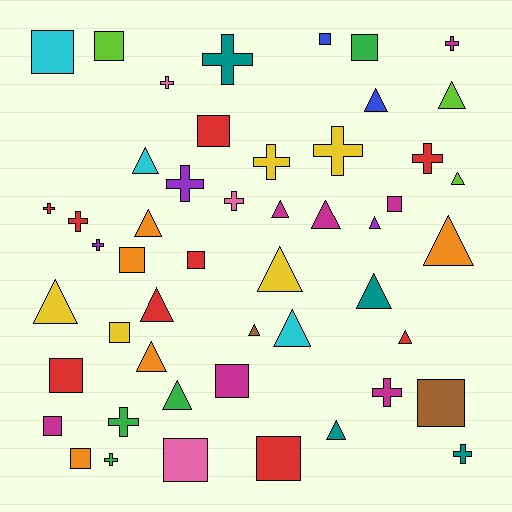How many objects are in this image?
There are 50 objects.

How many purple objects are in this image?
There are 3 purple objects.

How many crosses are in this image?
There are 15 crosses.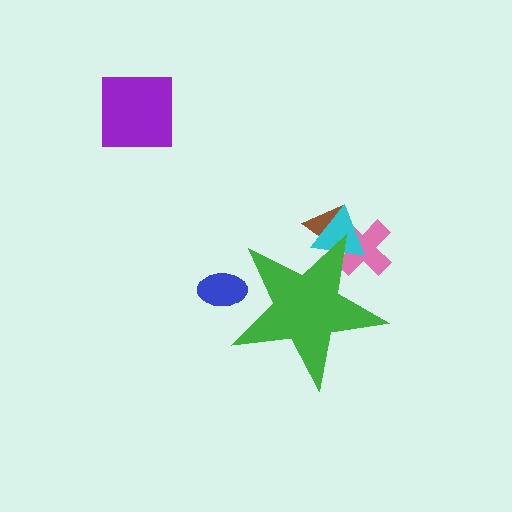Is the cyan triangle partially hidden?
Yes, the cyan triangle is partially hidden behind the green star.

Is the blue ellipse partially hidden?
Yes, the blue ellipse is partially hidden behind the green star.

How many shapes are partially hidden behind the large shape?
4 shapes are partially hidden.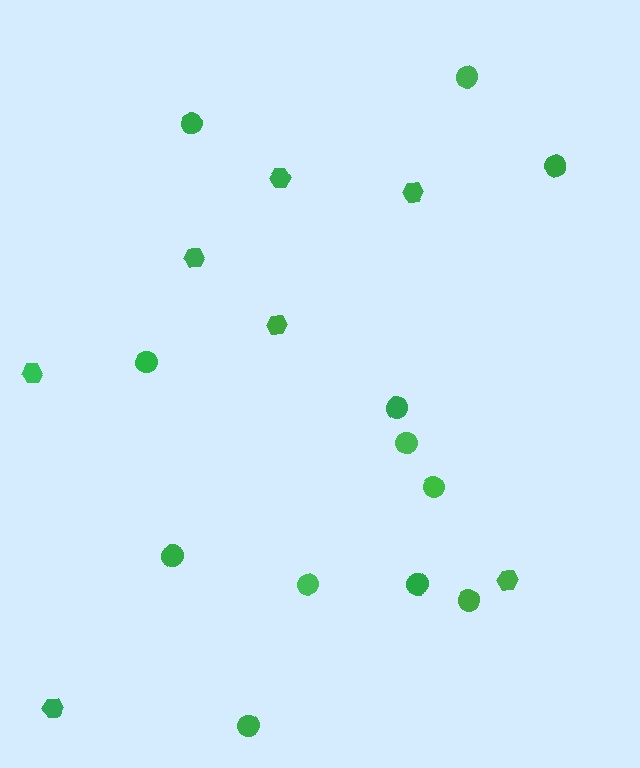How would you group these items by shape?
There are 2 groups: one group of circles (12) and one group of hexagons (7).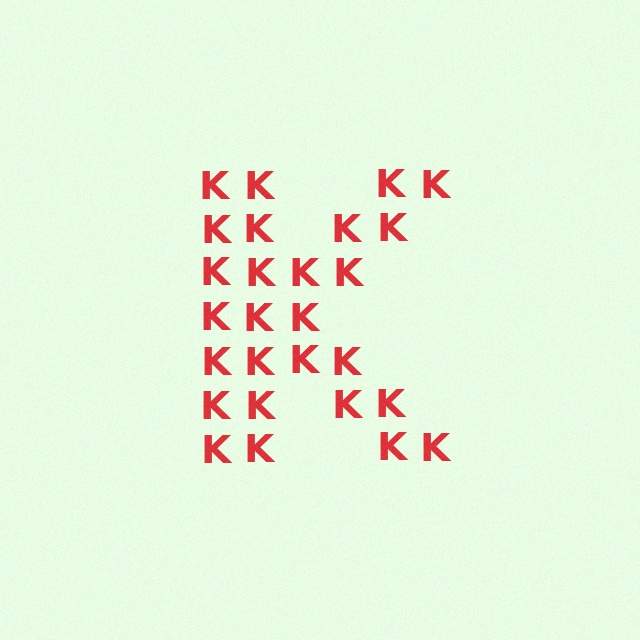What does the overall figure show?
The overall figure shows the letter K.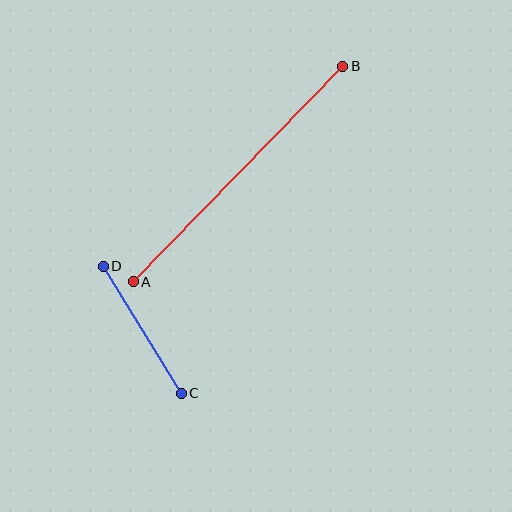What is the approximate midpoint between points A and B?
The midpoint is at approximately (238, 174) pixels.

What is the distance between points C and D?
The distance is approximately 149 pixels.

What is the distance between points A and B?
The distance is approximately 300 pixels.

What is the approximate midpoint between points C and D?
The midpoint is at approximately (142, 330) pixels.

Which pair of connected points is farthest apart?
Points A and B are farthest apart.